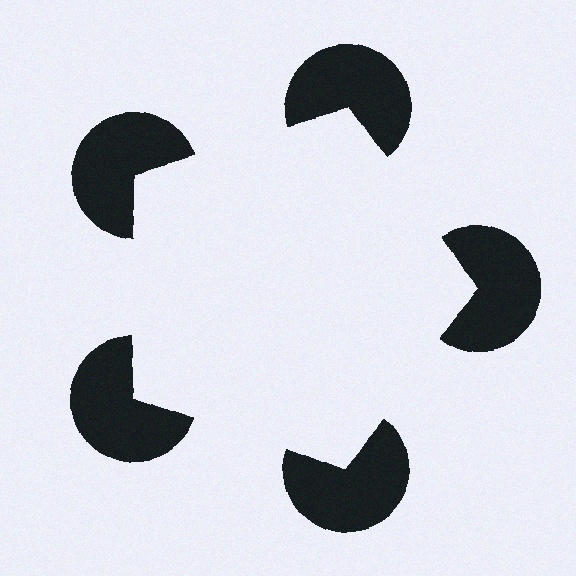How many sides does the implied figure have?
5 sides.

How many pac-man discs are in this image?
There are 5 — one at each vertex of the illusory pentagon.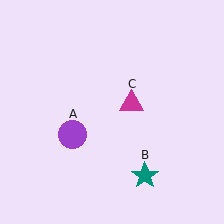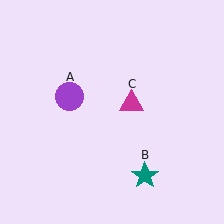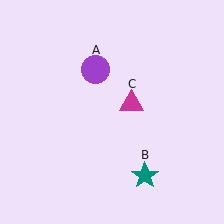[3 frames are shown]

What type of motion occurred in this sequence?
The purple circle (object A) rotated clockwise around the center of the scene.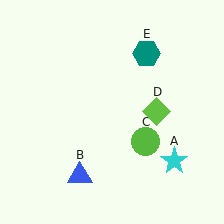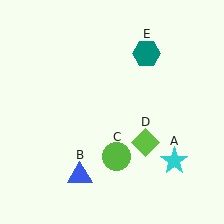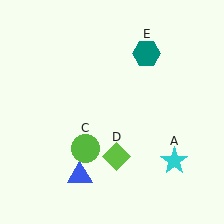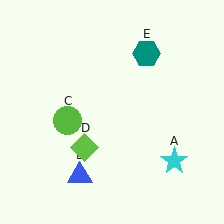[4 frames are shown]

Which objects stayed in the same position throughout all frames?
Cyan star (object A) and blue triangle (object B) and teal hexagon (object E) remained stationary.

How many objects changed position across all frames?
2 objects changed position: lime circle (object C), lime diamond (object D).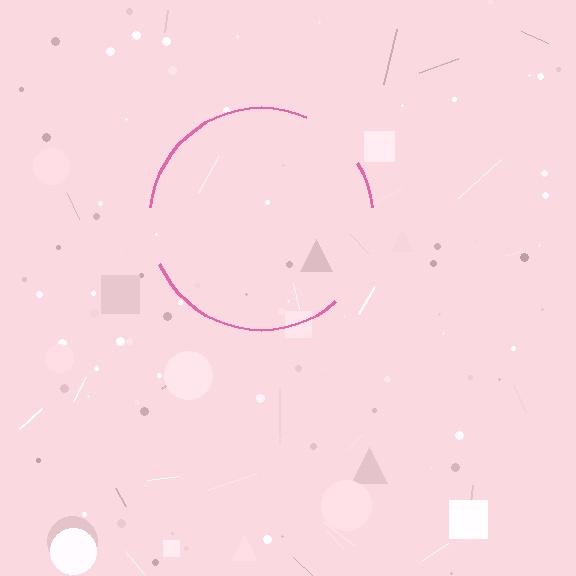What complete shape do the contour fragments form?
The contour fragments form a circle.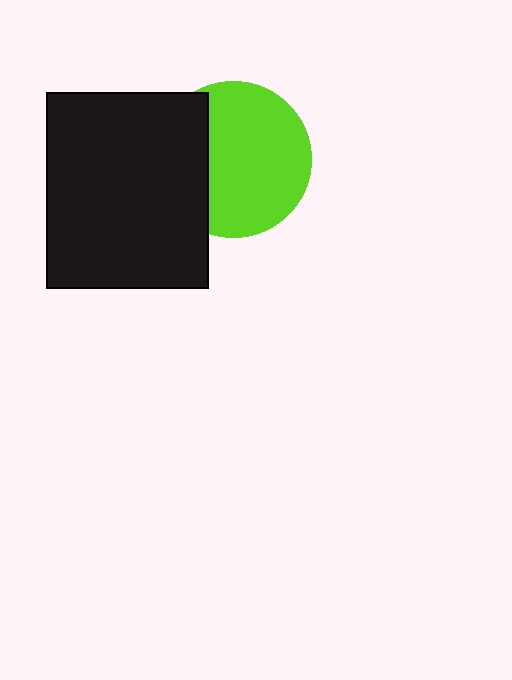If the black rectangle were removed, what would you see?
You would see the complete lime circle.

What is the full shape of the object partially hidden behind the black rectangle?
The partially hidden object is a lime circle.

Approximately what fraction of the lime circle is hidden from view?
Roughly 31% of the lime circle is hidden behind the black rectangle.